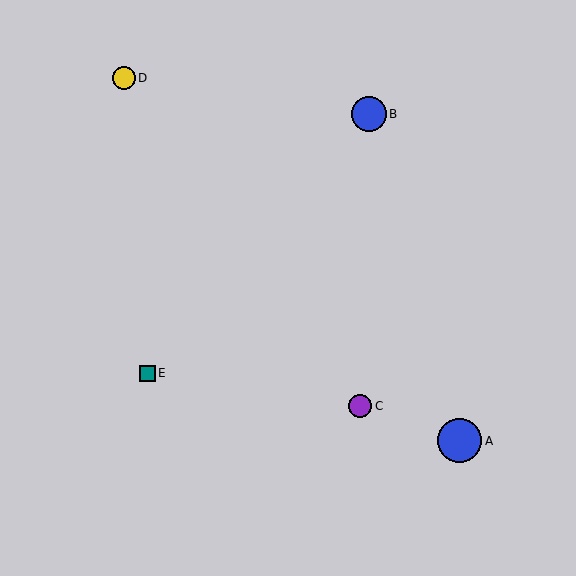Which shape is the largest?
The blue circle (labeled A) is the largest.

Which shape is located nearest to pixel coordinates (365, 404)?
The purple circle (labeled C) at (360, 406) is nearest to that location.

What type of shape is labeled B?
Shape B is a blue circle.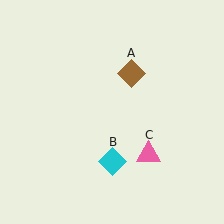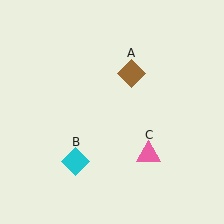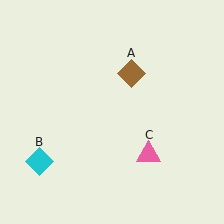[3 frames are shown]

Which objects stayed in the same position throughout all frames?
Brown diamond (object A) and pink triangle (object C) remained stationary.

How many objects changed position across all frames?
1 object changed position: cyan diamond (object B).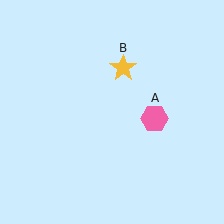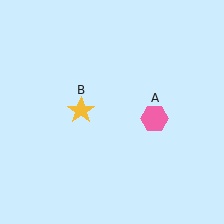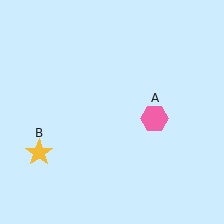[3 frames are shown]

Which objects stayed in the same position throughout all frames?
Pink hexagon (object A) remained stationary.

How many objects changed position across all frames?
1 object changed position: yellow star (object B).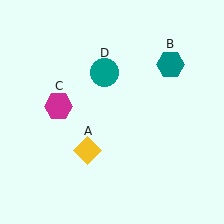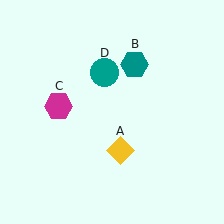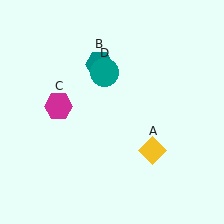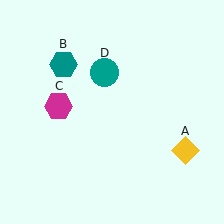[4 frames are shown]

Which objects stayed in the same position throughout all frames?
Magenta hexagon (object C) and teal circle (object D) remained stationary.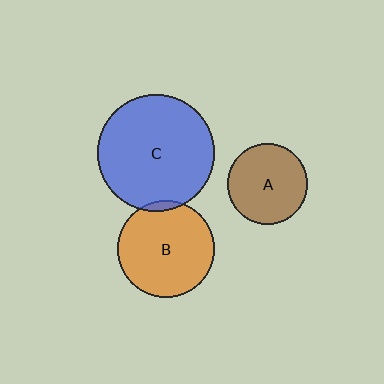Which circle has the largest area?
Circle C (blue).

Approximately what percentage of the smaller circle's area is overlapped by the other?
Approximately 5%.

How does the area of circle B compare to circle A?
Approximately 1.5 times.